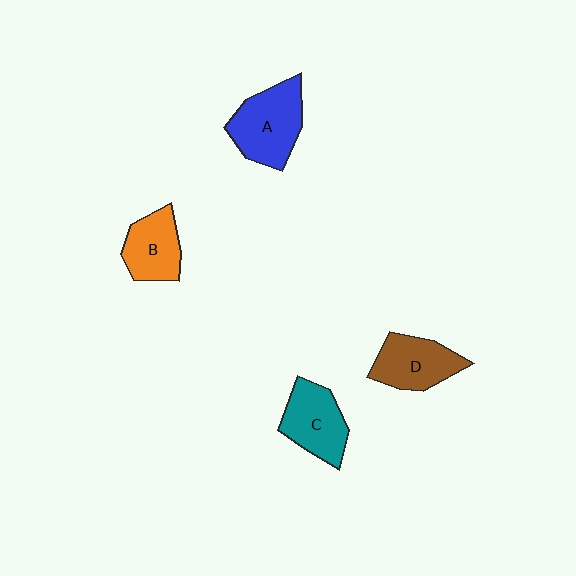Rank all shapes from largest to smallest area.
From largest to smallest: A (blue), C (teal), D (brown), B (orange).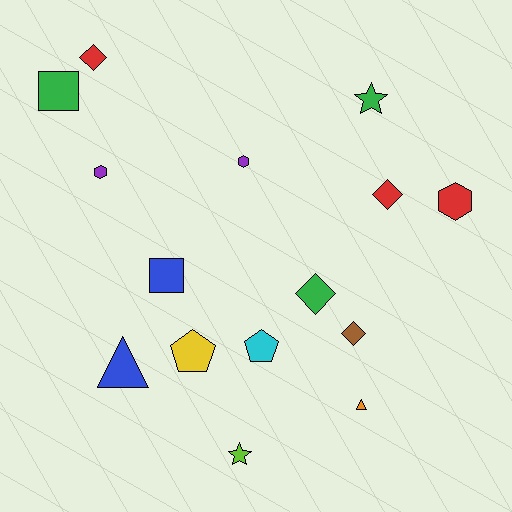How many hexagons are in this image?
There are 3 hexagons.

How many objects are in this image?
There are 15 objects.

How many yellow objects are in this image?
There is 1 yellow object.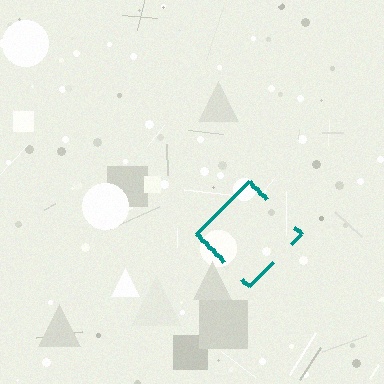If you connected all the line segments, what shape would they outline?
They would outline a diamond.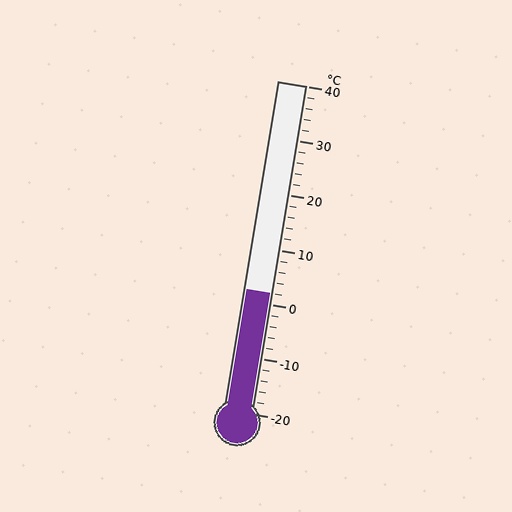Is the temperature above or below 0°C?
The temperature is above 0°C.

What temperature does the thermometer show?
The thermometer shows approximately 2°C.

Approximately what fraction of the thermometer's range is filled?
The thermometer is filled to approximately 35% of its range.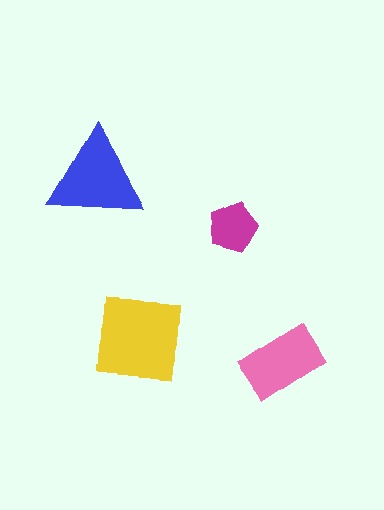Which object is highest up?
The blue triangle is topmost.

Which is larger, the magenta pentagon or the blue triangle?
The blue triangle.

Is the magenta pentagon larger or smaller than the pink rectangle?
Smaller.